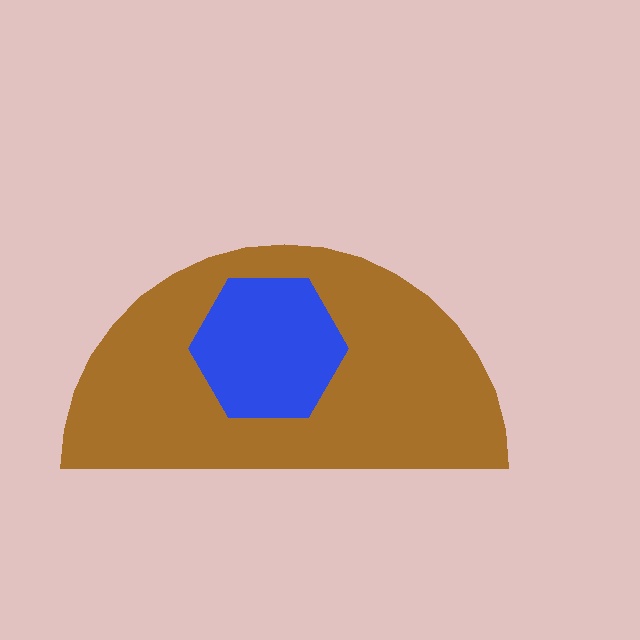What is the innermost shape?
The blue hexagon.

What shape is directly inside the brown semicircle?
The blue hexagon.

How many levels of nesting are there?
2.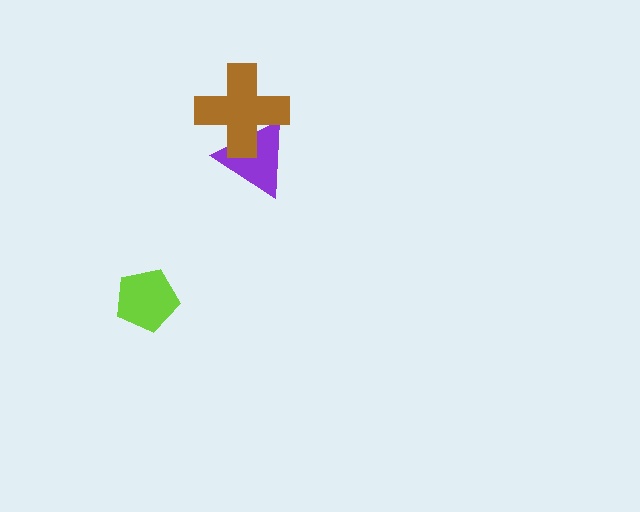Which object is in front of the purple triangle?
The brown cross is in front of the purple triangle.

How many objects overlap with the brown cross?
1 object overlaps with the brown cross.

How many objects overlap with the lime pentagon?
0 objects overlap with the lime pentagon.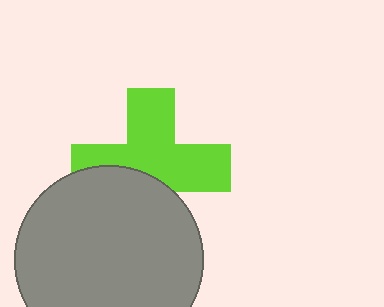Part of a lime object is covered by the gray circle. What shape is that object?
It is a cross.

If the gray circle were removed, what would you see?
You would see the complete lime cross.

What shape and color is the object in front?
The object in front is a gray circle.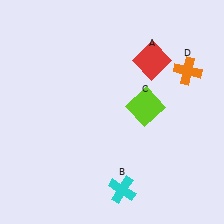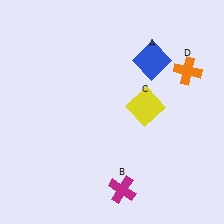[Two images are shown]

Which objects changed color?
A changed from red to blue. B changed from cyan to magenta. C changed from lime to yellow.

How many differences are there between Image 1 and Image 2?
There are 3 differences between the two images.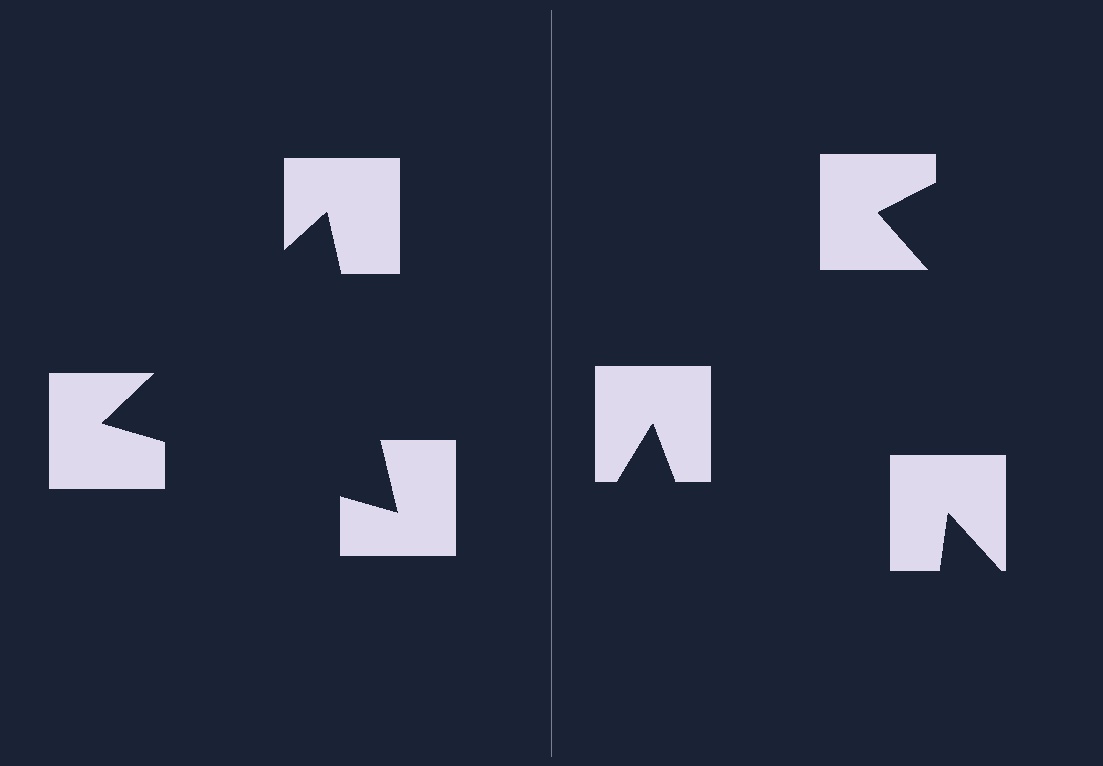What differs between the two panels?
The notched squares are positioned identically on both sides; only the wedge orientations differ. On the left they align to a triangle; on the right they are misaligned.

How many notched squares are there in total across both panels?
6 — 3 on each side.